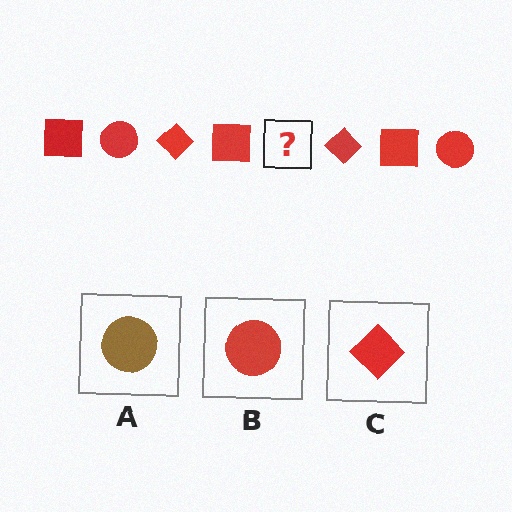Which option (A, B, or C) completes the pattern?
B.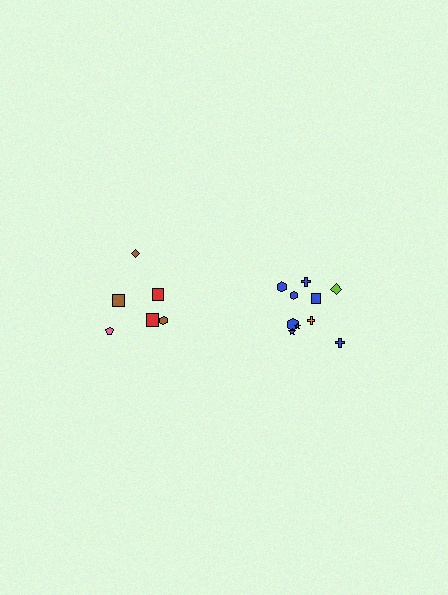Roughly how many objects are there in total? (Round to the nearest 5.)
Roughly 15 objects in total.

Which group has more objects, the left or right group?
The right group.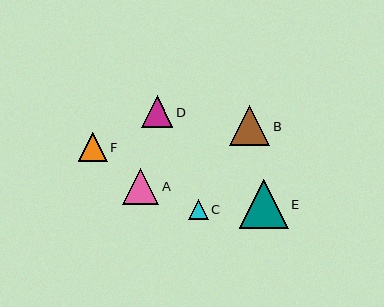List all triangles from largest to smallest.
From largest to smallest: E, B, A, D, F, C.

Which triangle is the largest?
Triangle E is the largest with a size of approximately 49 pixels.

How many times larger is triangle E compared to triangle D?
Triangle E is approximately 1.5 times the size of triangle D.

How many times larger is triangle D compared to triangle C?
Triangle D is approximately 1.6 times the size of triangle C.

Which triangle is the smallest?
Triangle C is the smallest with a size of approximately 20 pixels.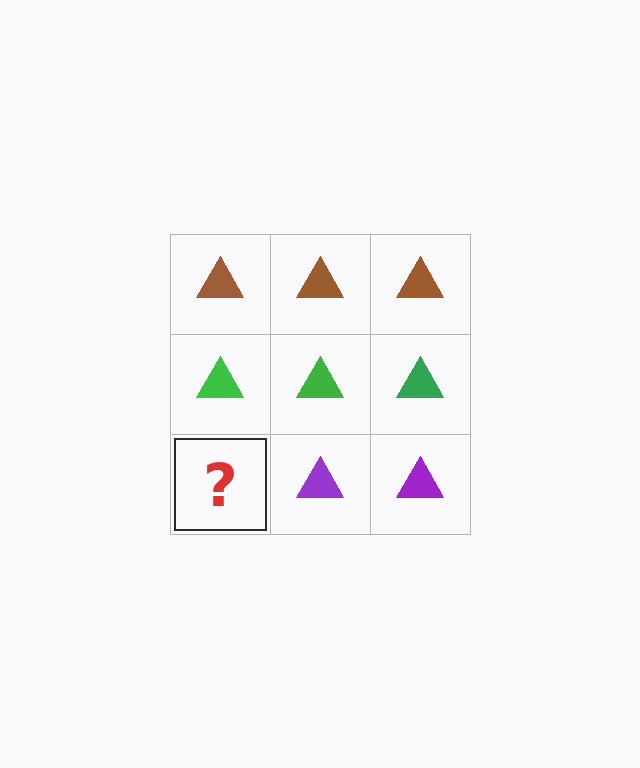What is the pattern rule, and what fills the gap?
The rule is that each row has a consistent color. The gap should be filled with a purple triangle.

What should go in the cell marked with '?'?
The missing cell should contain a purple triangle.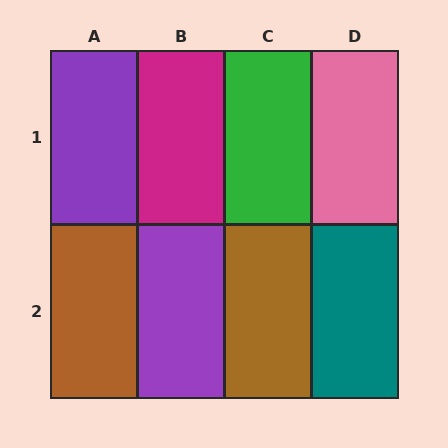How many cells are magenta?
1 cell is magenta.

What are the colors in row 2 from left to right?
Brown, purple, brown, teal.